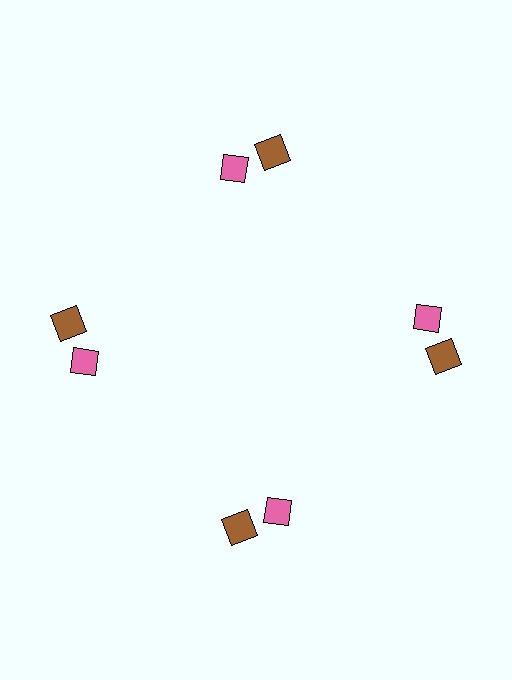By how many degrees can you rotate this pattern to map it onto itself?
The pattern maps onto itself every 90 degrees of rotation.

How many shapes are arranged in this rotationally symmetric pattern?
There are 8 shapes, arranged in 4 groups of 2.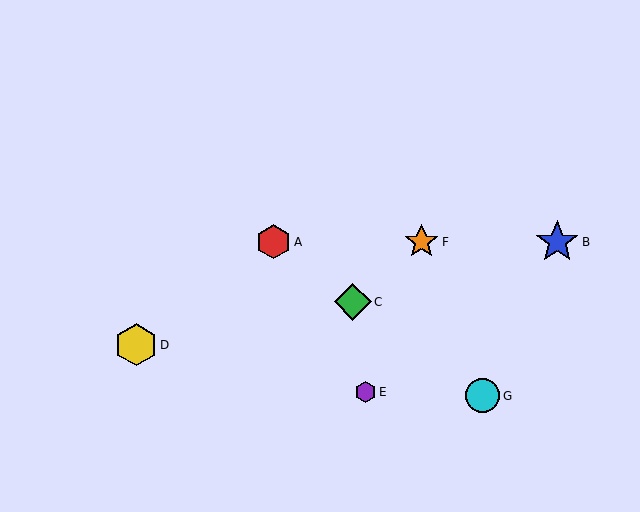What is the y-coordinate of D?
Object D is at y≈345.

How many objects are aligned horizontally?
3 objects (A, B, F) are aligned horizontally.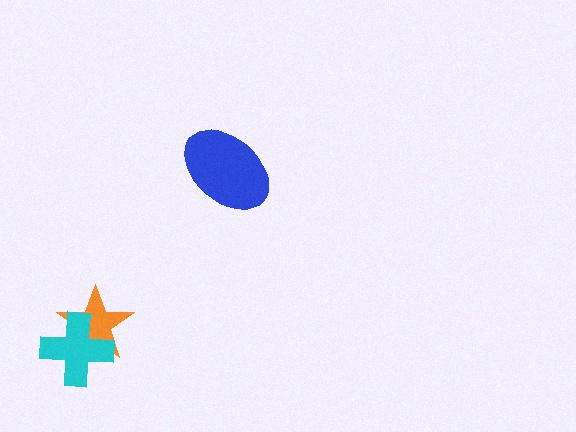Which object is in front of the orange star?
The cyan cross is in front of the orange star.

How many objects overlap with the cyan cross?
1 object overlaps with the cyan cross.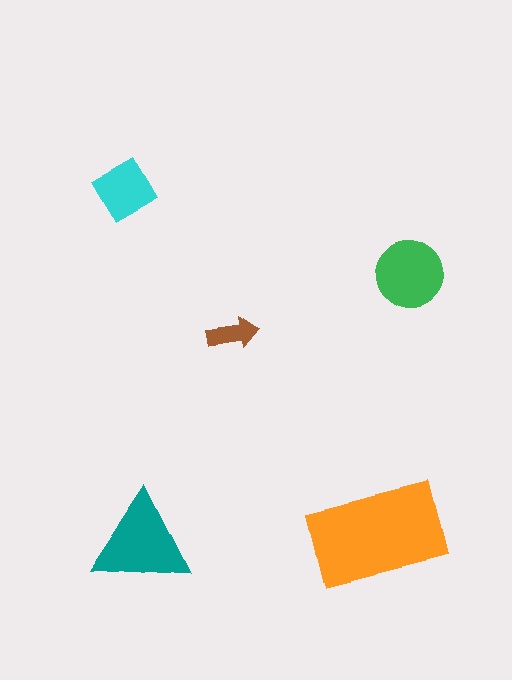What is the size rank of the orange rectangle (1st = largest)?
1st.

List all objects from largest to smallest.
The orange rectangle, the teal triangle, the green circle, the cyan diamond, the brown arrow.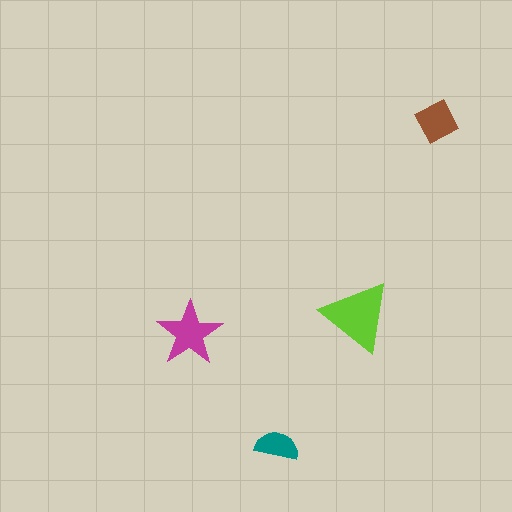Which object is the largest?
The lime triangle.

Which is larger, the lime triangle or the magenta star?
The lime triangle.